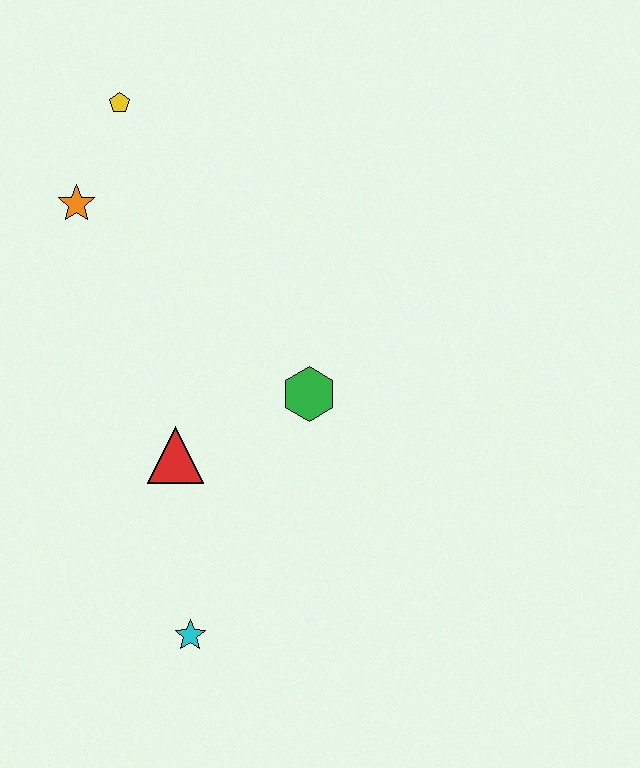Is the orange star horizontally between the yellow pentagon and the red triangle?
No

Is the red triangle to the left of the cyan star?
Yes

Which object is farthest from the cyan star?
The yellow pentagon is farthest from the cyan star.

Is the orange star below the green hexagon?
No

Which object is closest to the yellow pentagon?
The orange star is closest to the yellow pentagon.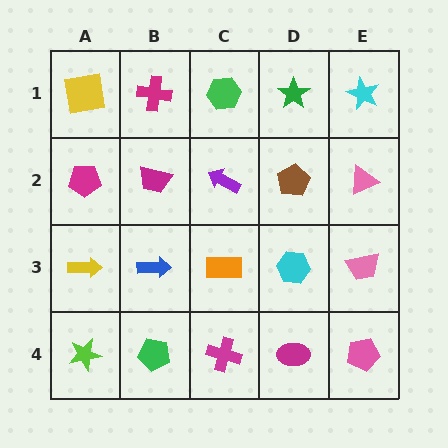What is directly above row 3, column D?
A brown pentagon.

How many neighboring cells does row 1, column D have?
3.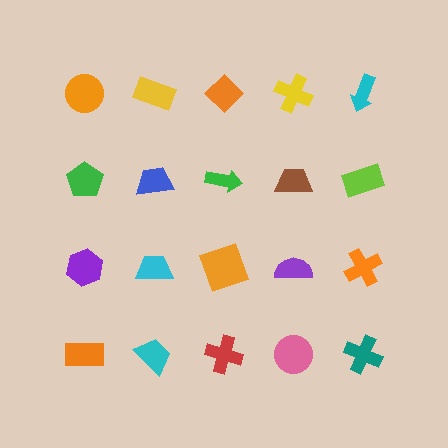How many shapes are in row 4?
5 shapes.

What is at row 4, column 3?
A red cross.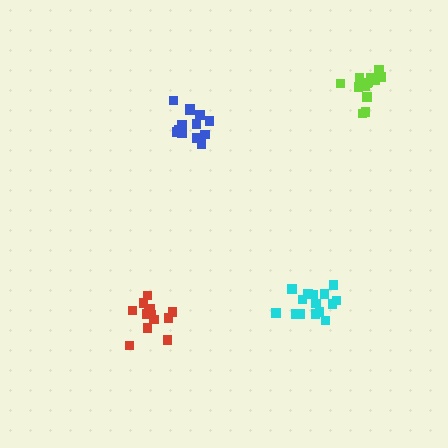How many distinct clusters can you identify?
There are 4 distinct clusters.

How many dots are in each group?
Group 1: 13 dots, Group 2: 15 dots, Group 3: 16 dots, Group 4: 14 dots (58 total).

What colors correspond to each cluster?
The clusters are colored: red, cyan, lime, blue.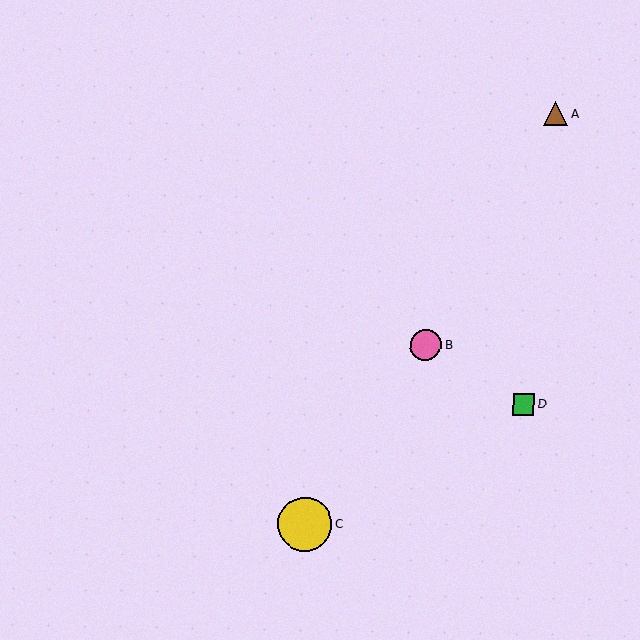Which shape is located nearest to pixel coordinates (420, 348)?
The pink circle (labeled B) at (425, 345) is nearest to that location.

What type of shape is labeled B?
Shape B is a pink circle.